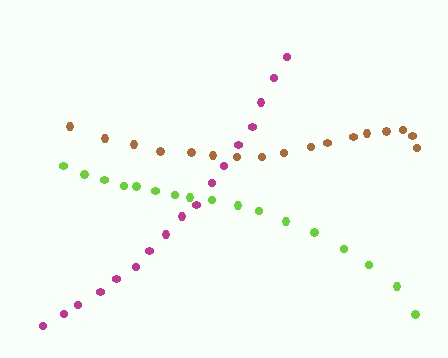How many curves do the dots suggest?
There are 3 distinct paths.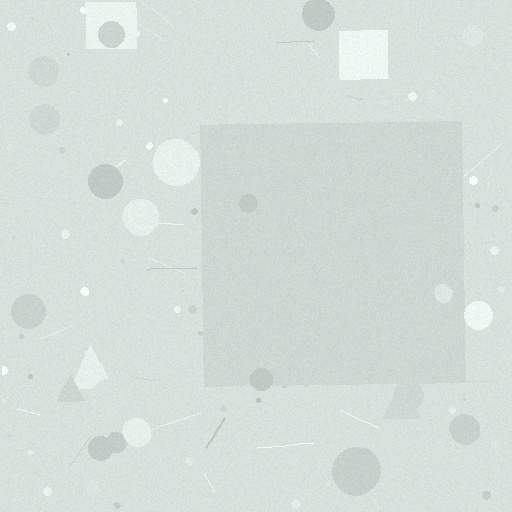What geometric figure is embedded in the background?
A square is embedded in the background.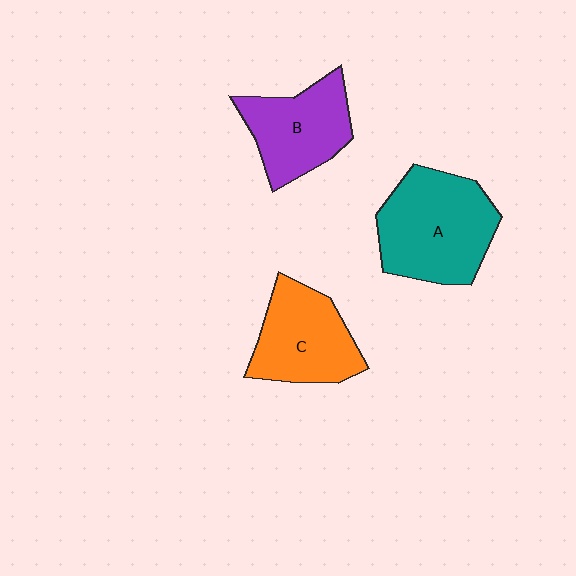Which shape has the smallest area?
Shape B (purple).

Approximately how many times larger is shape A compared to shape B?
Approximately 1.4 times.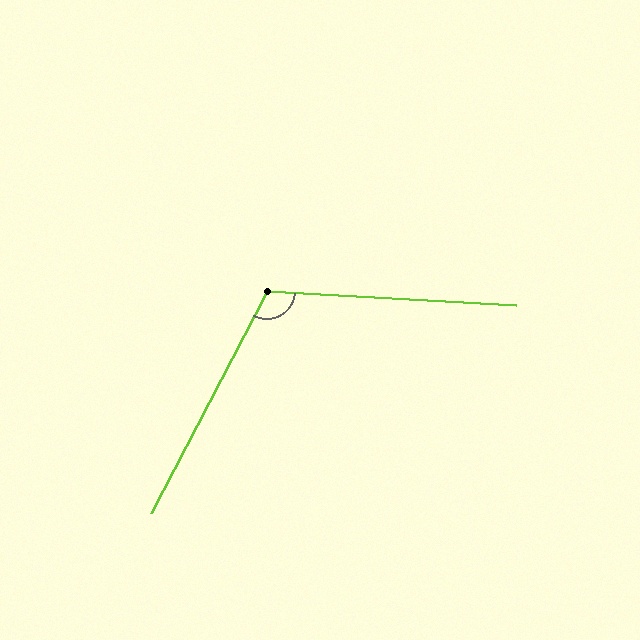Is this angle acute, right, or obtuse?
It is obtuse.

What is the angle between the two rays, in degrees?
Approximately 114 degrees.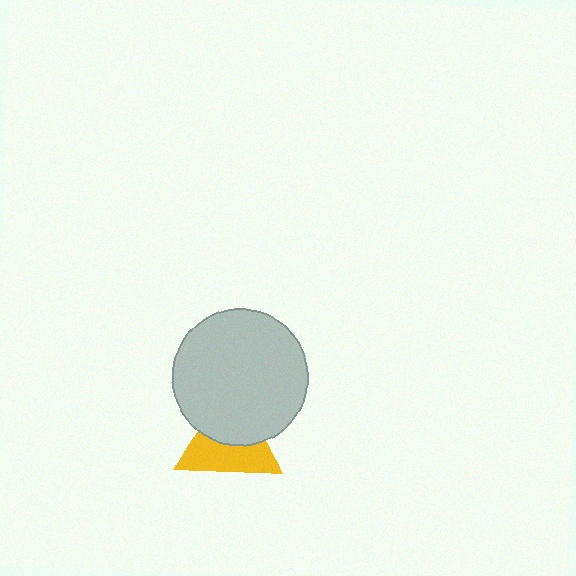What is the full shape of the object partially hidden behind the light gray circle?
The partially hidden object is a yellow triangle.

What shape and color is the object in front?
The object in front is a light gray circle.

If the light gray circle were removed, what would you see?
You would see the complete yellow triangle.